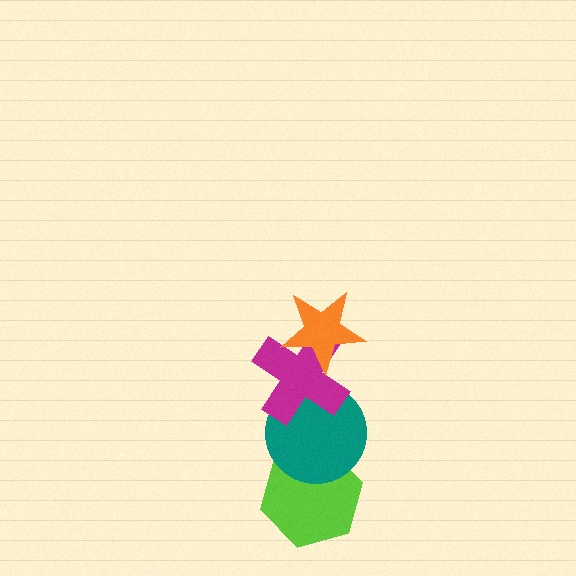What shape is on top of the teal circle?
The magenta cross is on top of the teal circle.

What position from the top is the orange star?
The orange star is 1st from the top.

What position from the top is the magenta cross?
The magenta cross is 2nd from the top.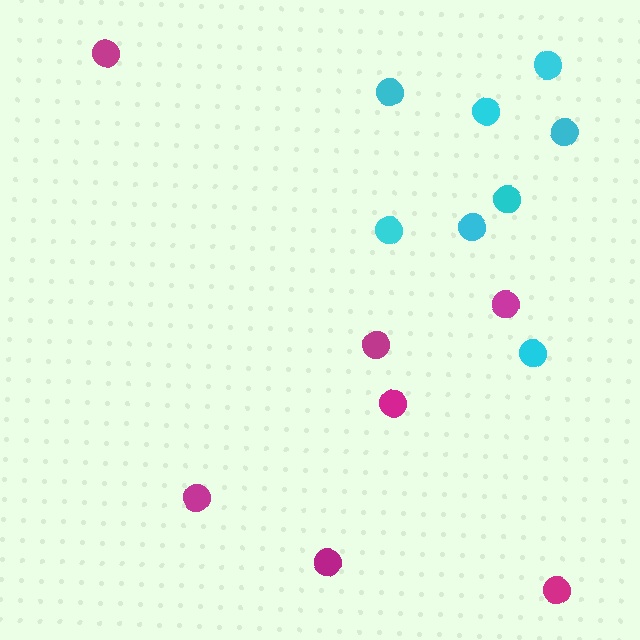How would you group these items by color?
There are 2 groups: one group of cyan circles (8) and one group of magenta circles (7).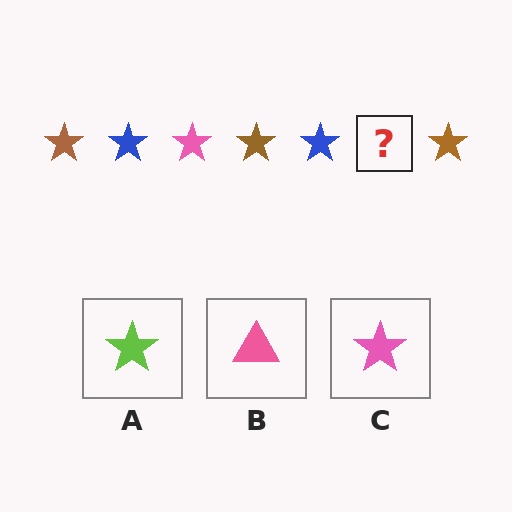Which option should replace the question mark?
Option C.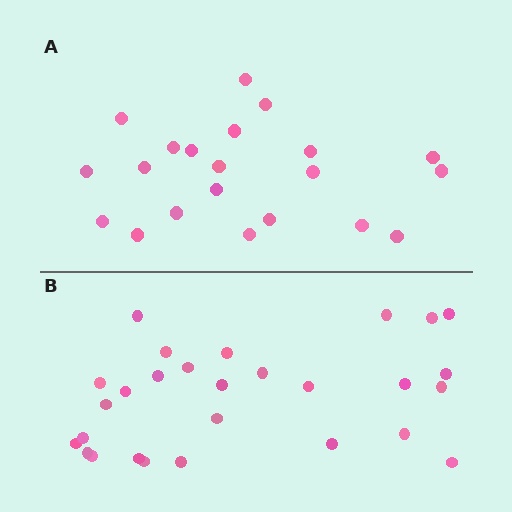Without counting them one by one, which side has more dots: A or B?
Region B (the bottom region) has more dots.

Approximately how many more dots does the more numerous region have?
Region B has roughly 8 or so more dots than region A.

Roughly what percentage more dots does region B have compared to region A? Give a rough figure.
About 35% more.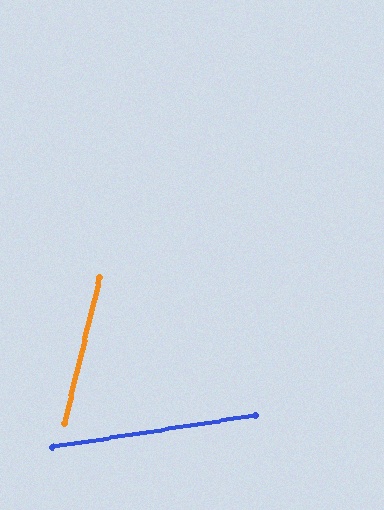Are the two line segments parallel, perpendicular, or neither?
Neither parallel nor perpendicular — they differ by about 68°.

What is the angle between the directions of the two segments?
Approximately 68 degrees.